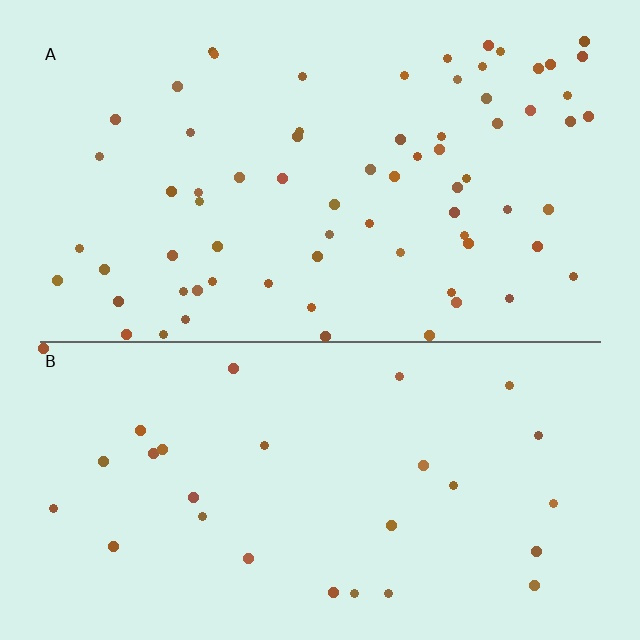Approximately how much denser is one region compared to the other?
Approximately 2.5× — region A over region B.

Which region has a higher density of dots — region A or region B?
A (the top).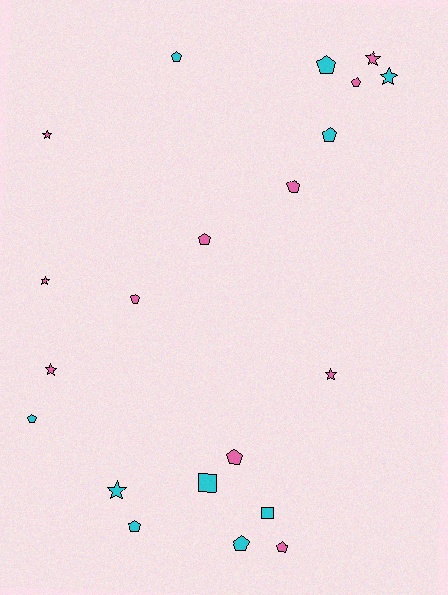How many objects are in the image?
There are 21 objects.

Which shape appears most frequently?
Pentagon, with 12 objects.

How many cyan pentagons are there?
There are 6 cyan pentagons.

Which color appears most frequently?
Pink, with 11 objects.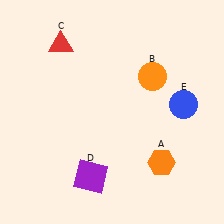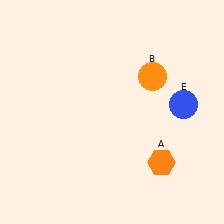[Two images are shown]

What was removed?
The red triangle (C), the purple square (D) were removed in Image 2.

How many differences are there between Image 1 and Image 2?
There are 2 differences between the two images.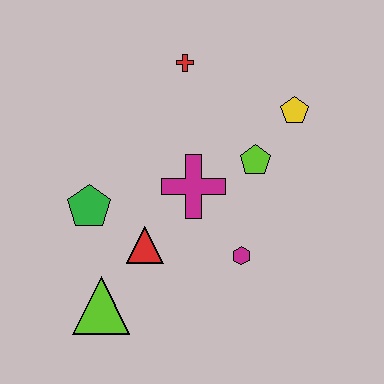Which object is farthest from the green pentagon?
The yellow pentagon is farthest from the green pentagon.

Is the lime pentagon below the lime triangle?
No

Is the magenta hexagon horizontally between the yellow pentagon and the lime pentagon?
No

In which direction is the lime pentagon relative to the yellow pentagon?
The lime pentagon is below the yellow pentagon.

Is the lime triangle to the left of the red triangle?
Yes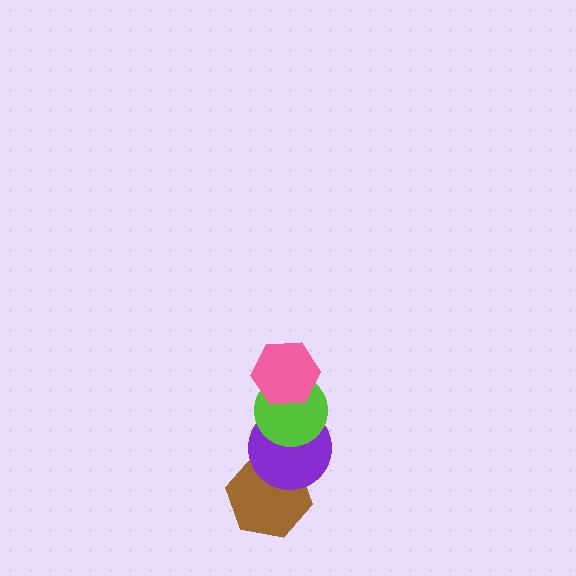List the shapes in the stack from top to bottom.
From top to bottom: the pink hexagon, the lime circle, the purple circle, the brown hexagon.